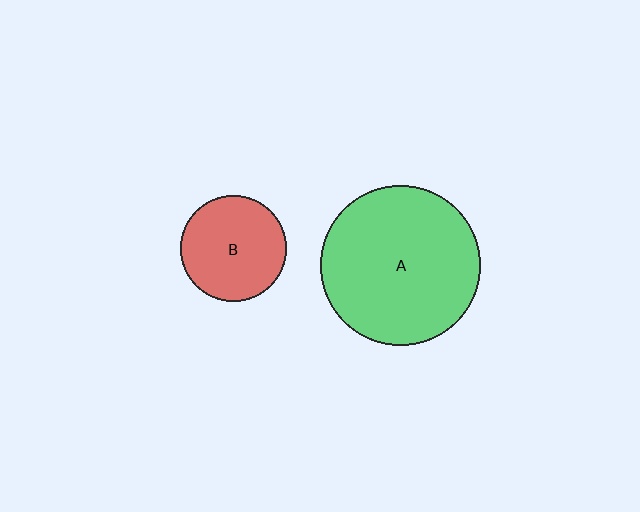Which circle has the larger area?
Circle A (green).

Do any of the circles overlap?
No, none of the circles overlap.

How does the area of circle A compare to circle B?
Approximately 2.3 times.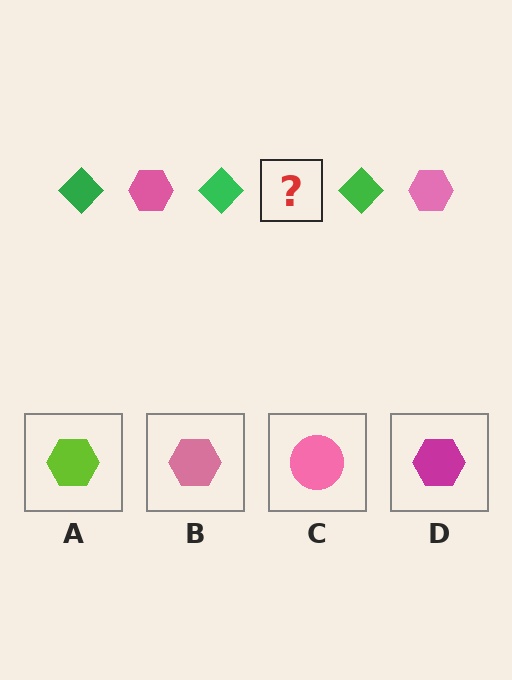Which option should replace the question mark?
Option B.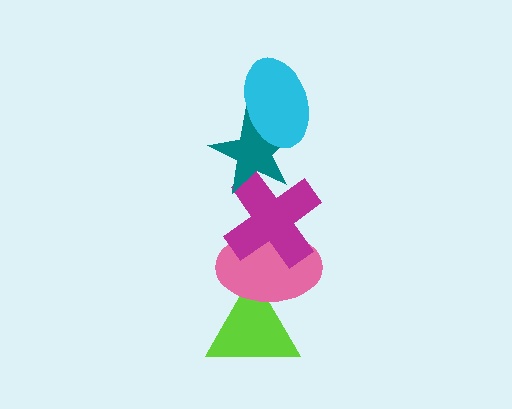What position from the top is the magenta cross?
The magenta cross is 3rd from the top.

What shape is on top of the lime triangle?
The pink ellipse is on top of the lime triangle.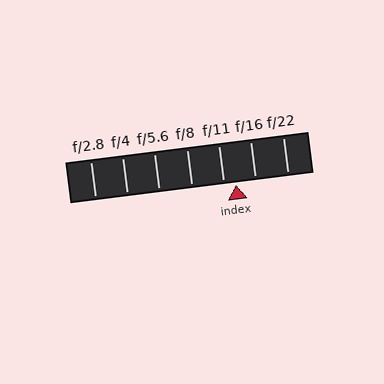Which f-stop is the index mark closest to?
The index mark is closest to f/11.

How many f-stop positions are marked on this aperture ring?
There are 7 f-stop positions marked.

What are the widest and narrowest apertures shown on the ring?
The widest aperture shown is f/2.8 and the narrowest is f/22.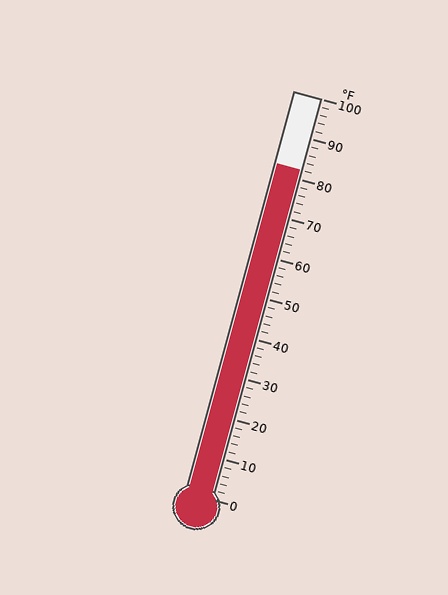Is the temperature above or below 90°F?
The temperature is below 90°F.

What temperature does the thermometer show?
The thermometer shows approximately 82°F.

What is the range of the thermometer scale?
The thermometer scale ranges from 0°F to 100°F.